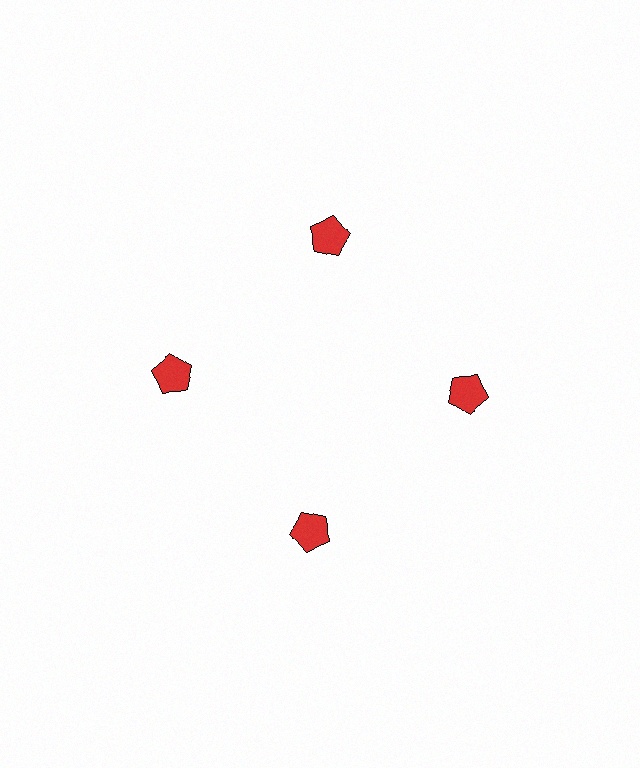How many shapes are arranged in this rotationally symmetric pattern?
There are 4 shapes, arranged in 4 groups of 1.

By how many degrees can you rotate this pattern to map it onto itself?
The pattern maps onto itself every 90 degrees of rotation.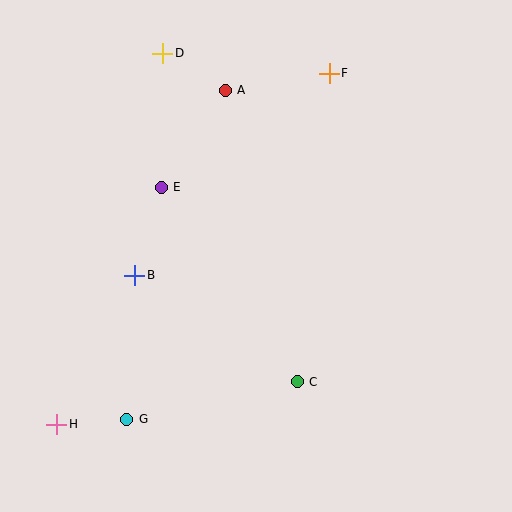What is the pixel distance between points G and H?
The distance between G and H is 70 pixels.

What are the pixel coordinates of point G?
Point G is at (127, 419).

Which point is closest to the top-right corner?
Point F is closest to the top-right corner.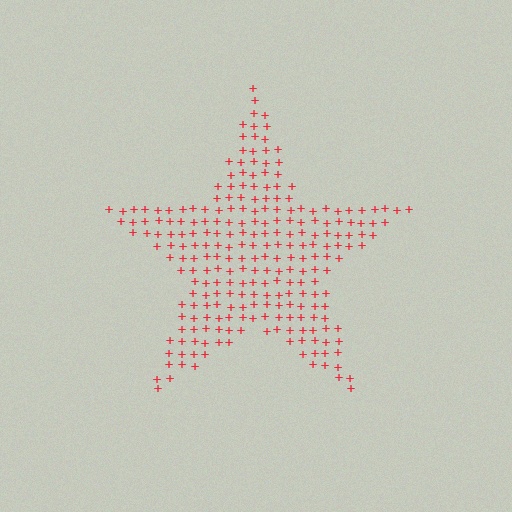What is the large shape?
The large shape is a star.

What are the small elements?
The small elements are plus signs.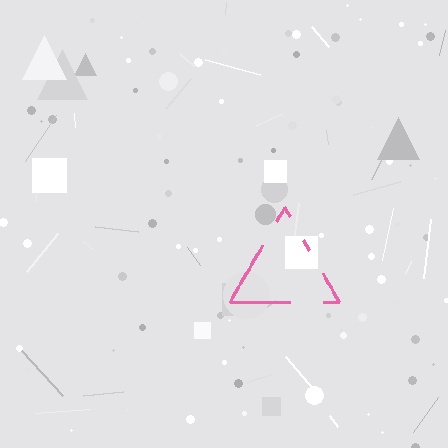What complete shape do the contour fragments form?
The contour fragments form a triangle.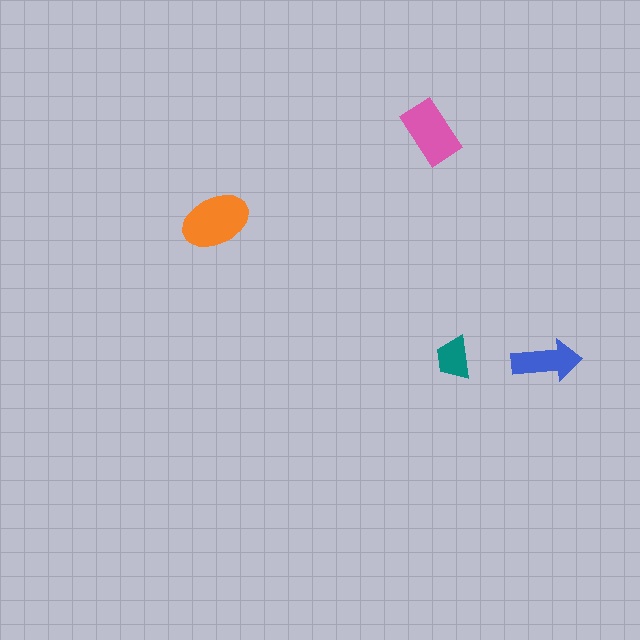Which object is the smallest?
The teal trapezoid.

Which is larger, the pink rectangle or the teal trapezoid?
The pink rectangle.